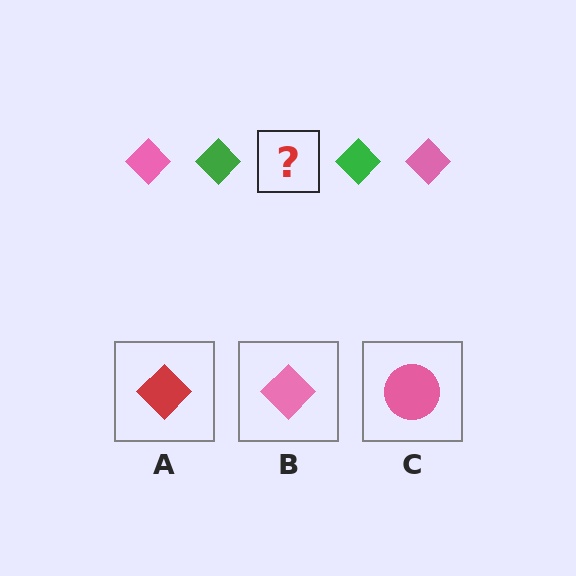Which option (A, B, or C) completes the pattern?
B.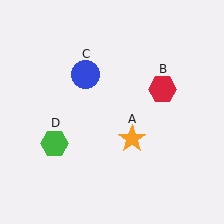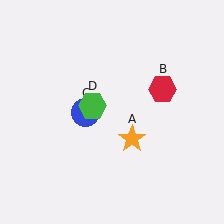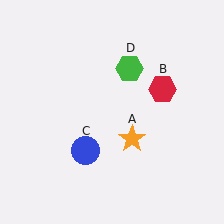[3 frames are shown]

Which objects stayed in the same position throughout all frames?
Orange star (object A) and red hexagon (object B) remained stationary.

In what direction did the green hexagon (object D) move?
The green hexagon (object D) moved up and to the right.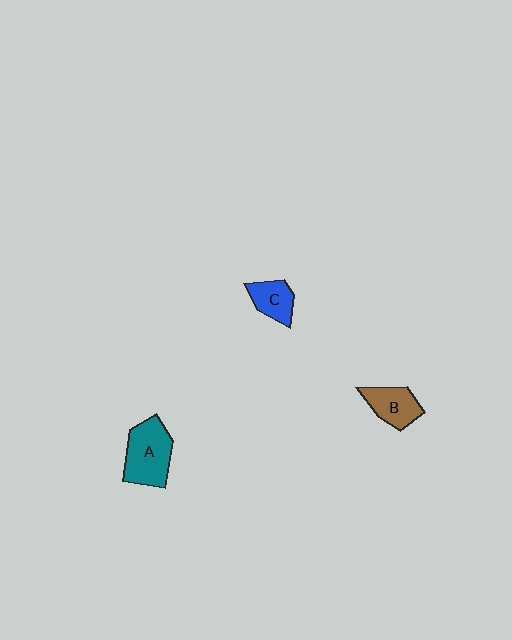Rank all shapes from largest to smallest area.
From largest to smallest: A (teal), B (brown), C (blue).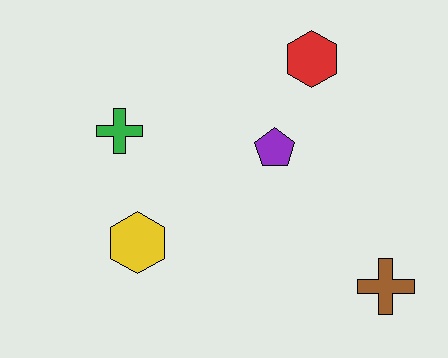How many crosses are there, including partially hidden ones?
There are 2 crosses.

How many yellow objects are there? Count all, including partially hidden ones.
There is 1 yellow object.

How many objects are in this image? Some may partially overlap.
There are 5 objects.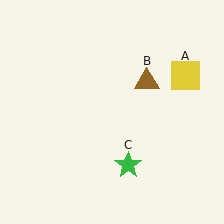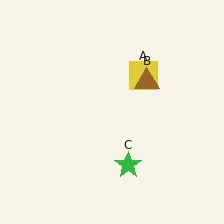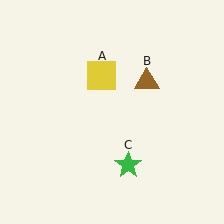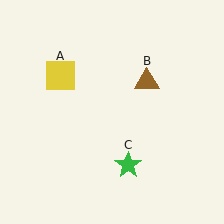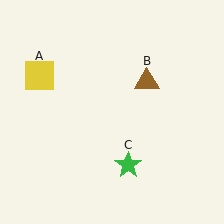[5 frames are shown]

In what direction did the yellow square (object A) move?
The yellow square (object A) moved left.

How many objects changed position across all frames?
1 object changed position: yellow square (object A).